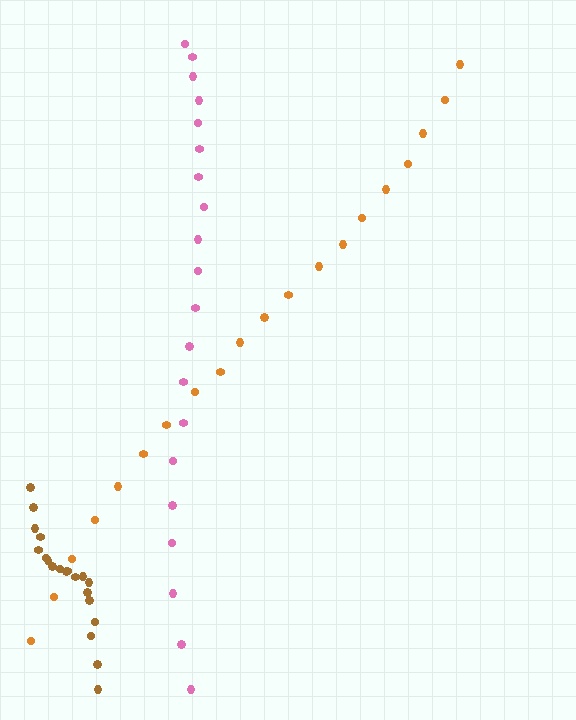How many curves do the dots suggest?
There are 3 distinct paths.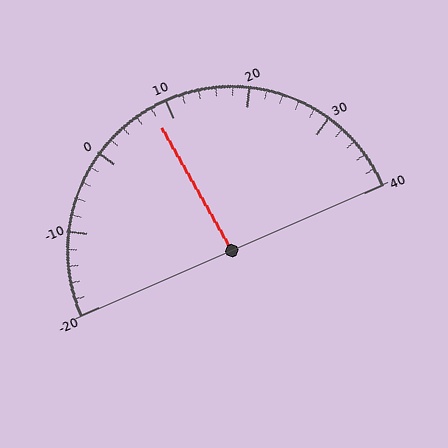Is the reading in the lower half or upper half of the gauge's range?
The reading is in the lower half of the range (-20 to 40).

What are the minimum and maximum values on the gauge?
The gauge ranges from -20 to 40.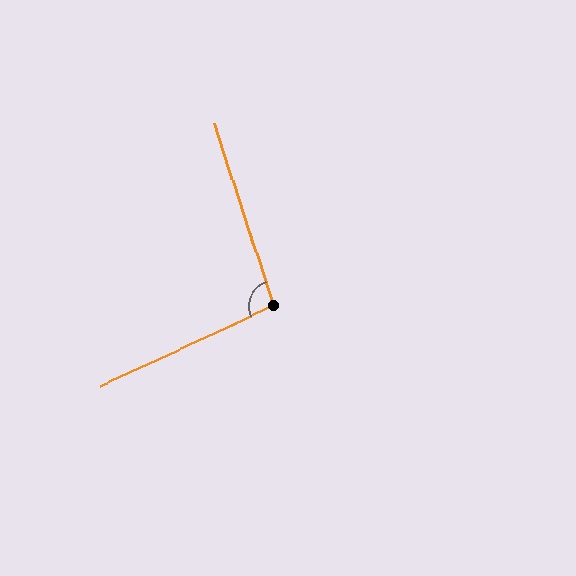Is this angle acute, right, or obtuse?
It is obtuse.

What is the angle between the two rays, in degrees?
Approximately 97 degrees.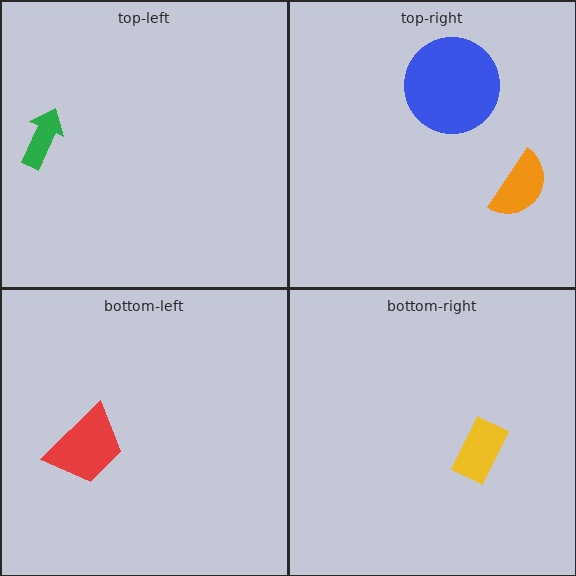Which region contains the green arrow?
The top-left region.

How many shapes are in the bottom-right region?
1.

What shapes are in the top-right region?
The orange semicircle, the blue circle.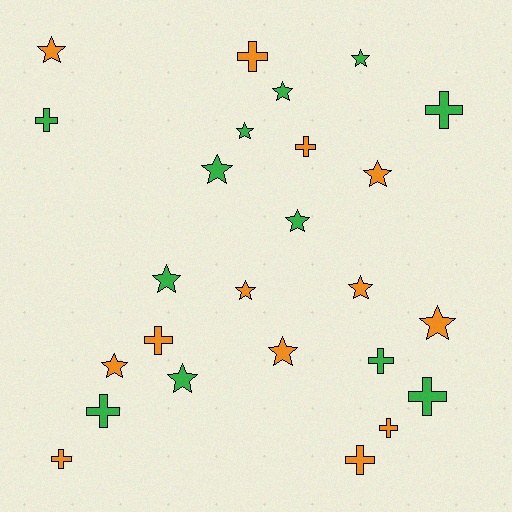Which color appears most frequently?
Orange, with 13 objects.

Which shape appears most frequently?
Star, with 14 objects.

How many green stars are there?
There are 7 green stars.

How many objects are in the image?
There are 25 objects.